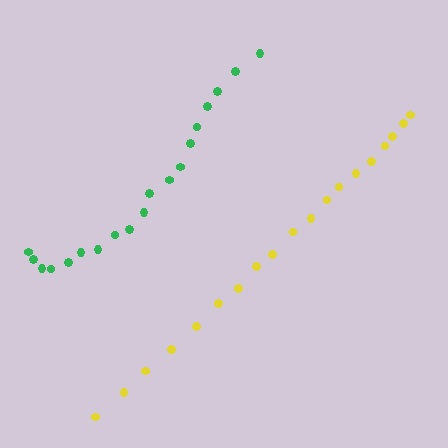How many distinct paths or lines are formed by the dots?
There are 2 distinct paths.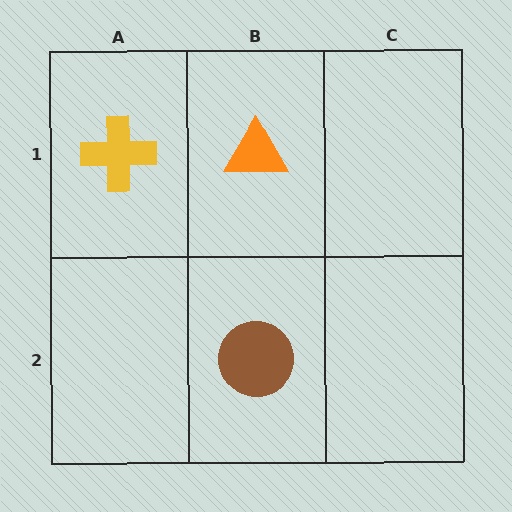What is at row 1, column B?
An orange triangle.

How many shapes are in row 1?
2 shapes.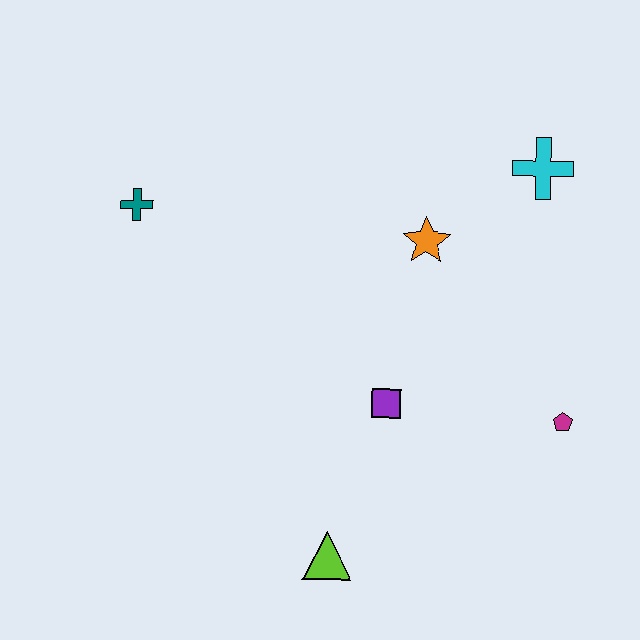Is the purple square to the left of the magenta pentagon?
Yes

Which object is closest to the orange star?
The cyan cross is closest to the orange star.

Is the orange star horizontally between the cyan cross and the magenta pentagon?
No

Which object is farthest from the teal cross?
The magenta pentagon is farthest from the teal cross.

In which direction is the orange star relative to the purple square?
The orange star is above the purple square.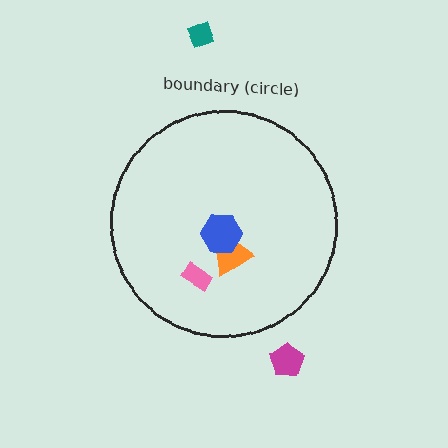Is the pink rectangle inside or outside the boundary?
Inside.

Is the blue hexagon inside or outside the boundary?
Inside.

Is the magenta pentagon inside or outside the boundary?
Outside.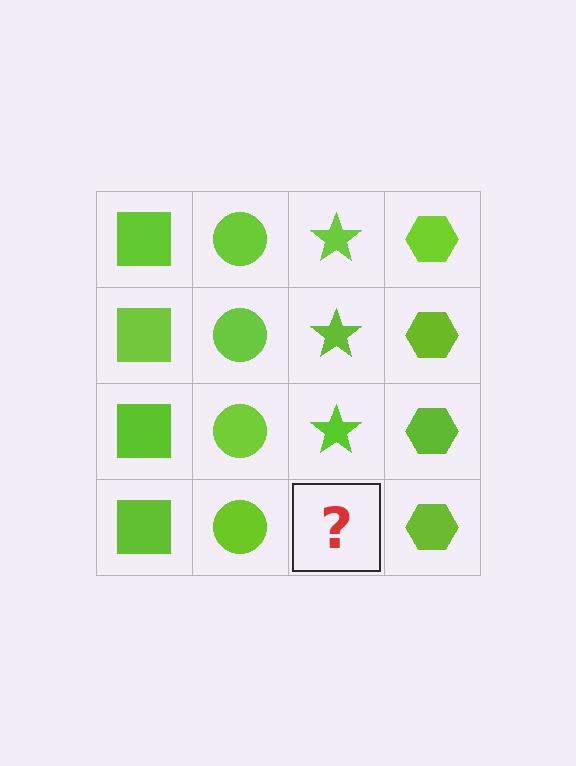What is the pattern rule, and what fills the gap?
The rule is that each column has a consistent shape. The gap should be filled with a lime star.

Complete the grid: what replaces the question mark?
The question mark should be replaced with a lime star.